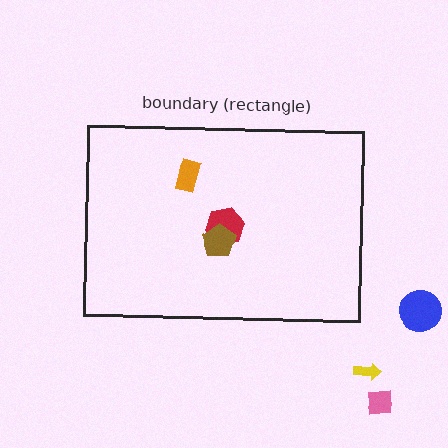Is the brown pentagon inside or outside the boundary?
Inside.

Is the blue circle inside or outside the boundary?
Outside.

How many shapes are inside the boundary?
3 inside, 3 outside.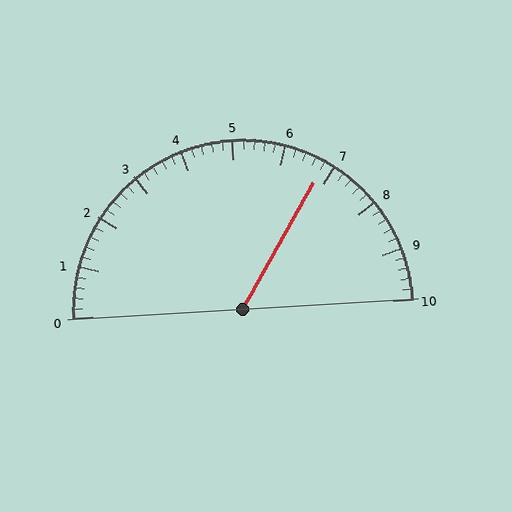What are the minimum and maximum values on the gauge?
The gauge ranges from 0 to 10.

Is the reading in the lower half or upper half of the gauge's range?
The reading is in the upper half of the range (0 to 10).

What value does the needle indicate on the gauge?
The needle indicates approximately 6.8.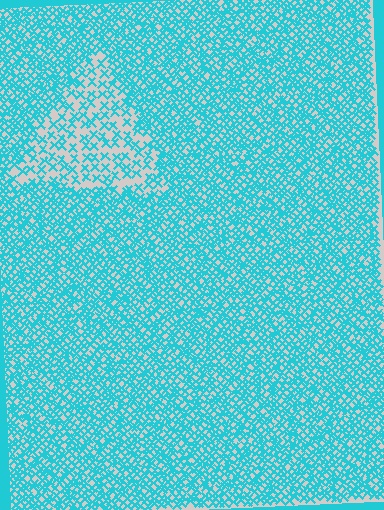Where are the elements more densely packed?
The elements are more densely packed outside the triangle boundary.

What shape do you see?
I see a triangle.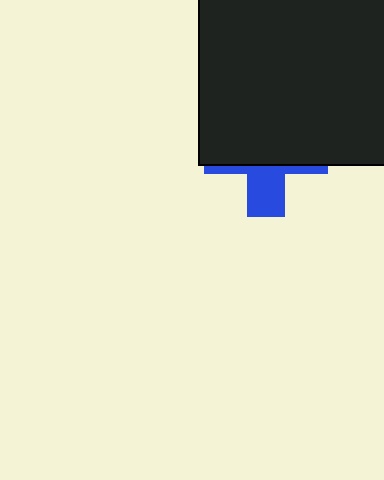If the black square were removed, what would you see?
You would see the complete blue cross.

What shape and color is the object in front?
The object in front is a black square.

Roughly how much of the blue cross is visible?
A small part of it is visible (roughly 33%).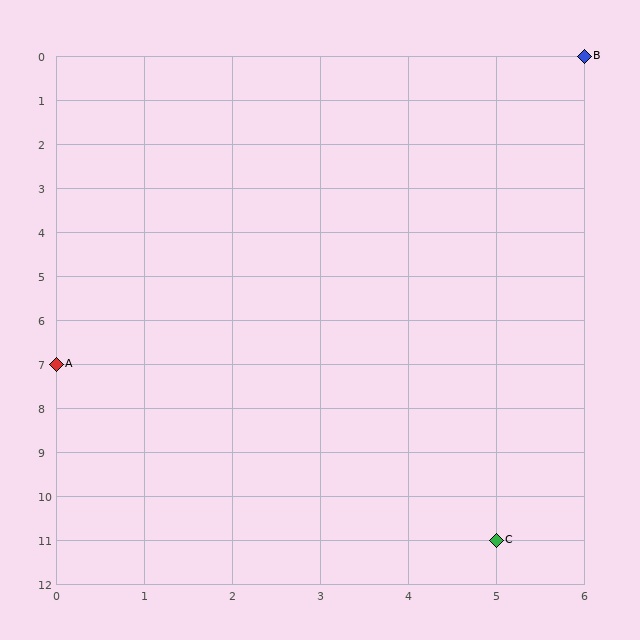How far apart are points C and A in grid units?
Points C and A are 5 columns and 4 rows apart (about 6.4 grid units diagonally).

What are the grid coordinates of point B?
Point B is at grid coordinates (6, 0).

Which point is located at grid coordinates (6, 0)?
Point B is at (6, 0).